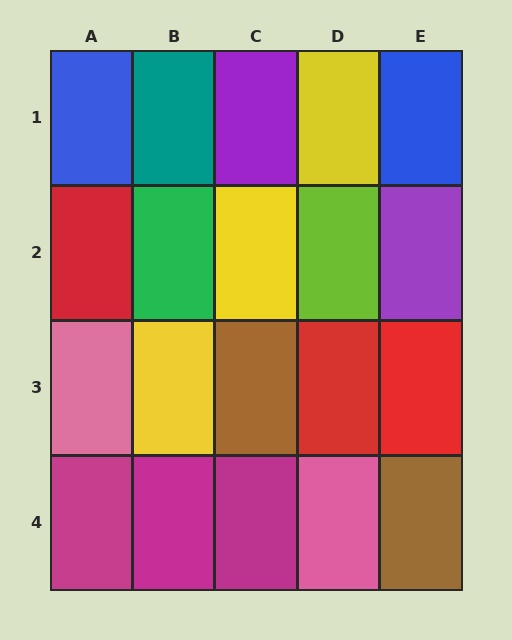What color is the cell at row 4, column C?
Magenta.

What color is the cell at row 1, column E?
Blue.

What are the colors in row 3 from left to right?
Pink, yellow, brown, red, red.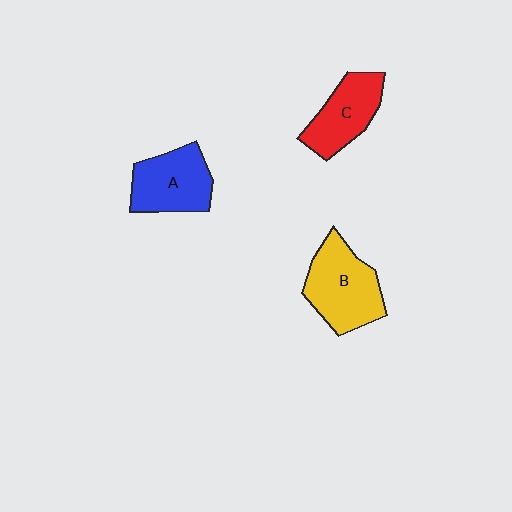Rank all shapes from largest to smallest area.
From largest to smallest: B (yellow), A (blue), C (red).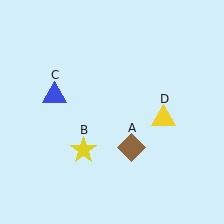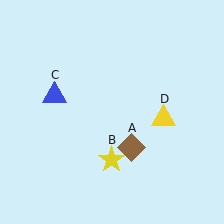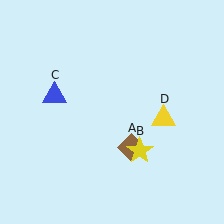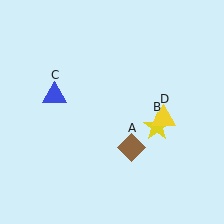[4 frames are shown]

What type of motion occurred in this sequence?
The yellow star (object B) rotated counterclockwise around the center of the scene.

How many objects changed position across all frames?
1 object changed position: yellow star (object B).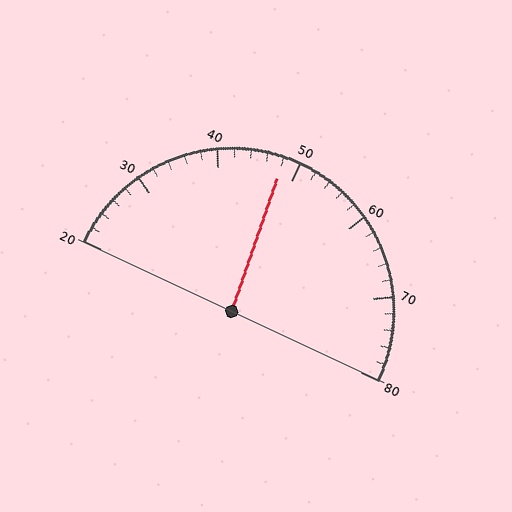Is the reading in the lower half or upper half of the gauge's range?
The reading is in the lower half of the range (20 to 80).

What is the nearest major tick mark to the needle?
The nearest major tick mark is 50.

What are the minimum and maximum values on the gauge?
The gauge ranges from 20 to 80.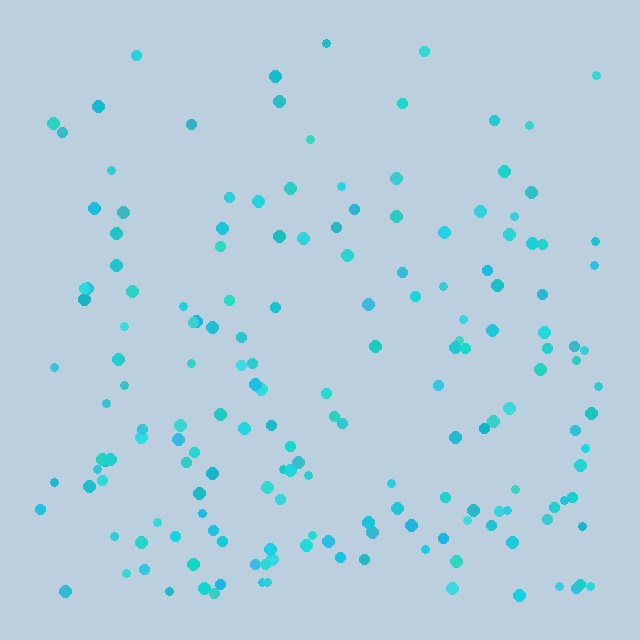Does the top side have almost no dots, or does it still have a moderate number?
Still a moderate number, just noticeably fewer than the bottom.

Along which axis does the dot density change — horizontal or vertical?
Vertical.